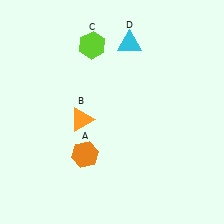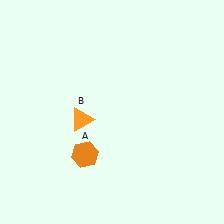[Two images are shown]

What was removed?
The cyan triangle (D), the lime hexagon (C) were removed in Image 2.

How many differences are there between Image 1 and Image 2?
There are 2 differences between the two images.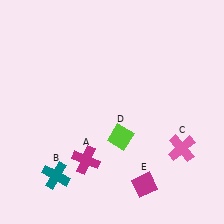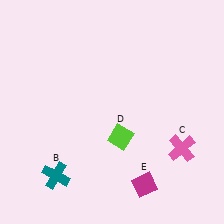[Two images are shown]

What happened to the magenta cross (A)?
The magenta cross (A) was removed in Image 2. It was in the bottom-left area of Image 1.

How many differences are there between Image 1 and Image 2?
There is 1 difference between the two images.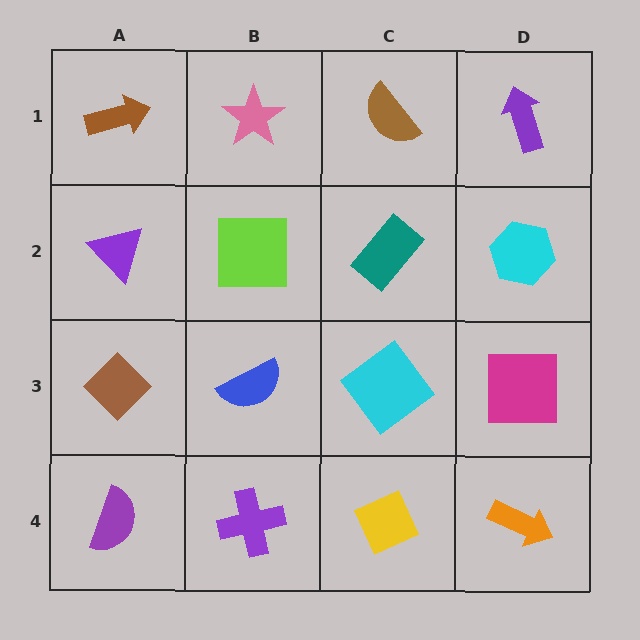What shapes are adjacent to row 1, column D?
A cyan hexagon (row 2, column D), a brown semicircle (row 1, column C).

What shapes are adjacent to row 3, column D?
A cyan hexagon (row 2, column D), an orange arrow (row 4, column D), a cyan diamond (row 3, column C).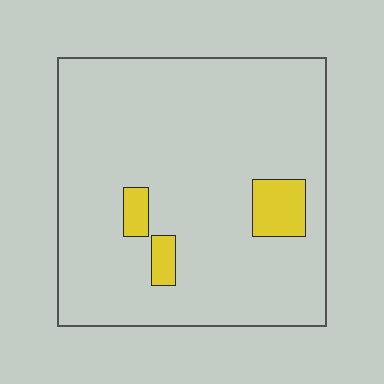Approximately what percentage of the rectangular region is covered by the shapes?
Approximately 10%.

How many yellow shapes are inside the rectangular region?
3.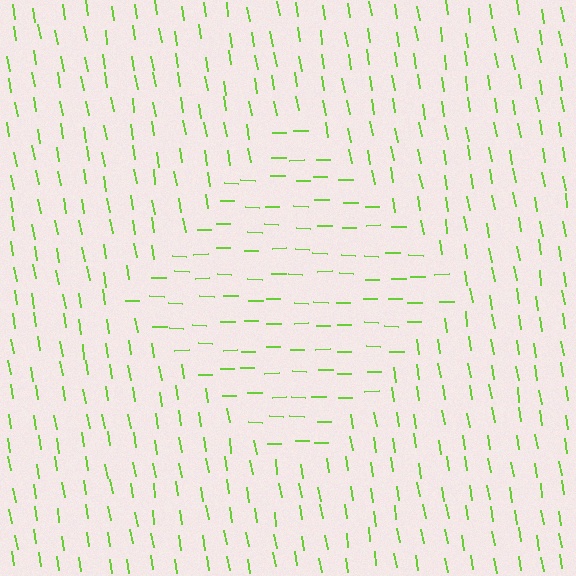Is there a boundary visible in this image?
Yes, there is a texture boundary formed by a change in line orientation.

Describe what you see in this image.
The image is filled with small lime line segments. A diamond region in the image has lines oriented differently from the surrounding lines, creating a visible texture boundary.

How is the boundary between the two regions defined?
The boundary is defined purely by a change in line orientation (approximately 80 degrees difference). All lines are the same color and thickness.